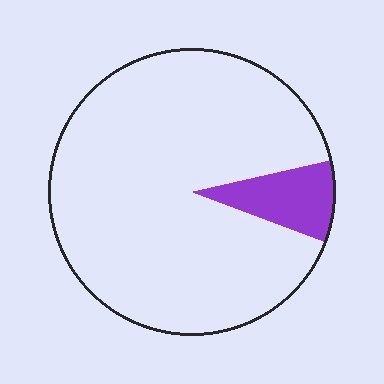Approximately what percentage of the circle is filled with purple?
Approximately 10%.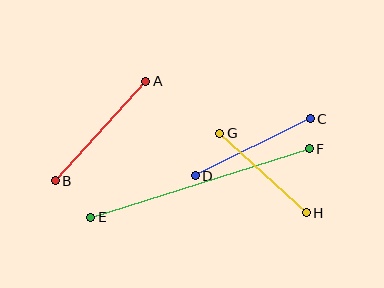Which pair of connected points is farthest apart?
Points E and F are farthest apart.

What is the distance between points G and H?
The distance is approximately 117 pixels.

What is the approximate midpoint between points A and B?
The midpoint is at approximately (101, 131) pixels.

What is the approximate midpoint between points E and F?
The midpoint is at approximately (200, 183) pixels.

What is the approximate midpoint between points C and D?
The midpoint is at approximately (253, 147) pixels.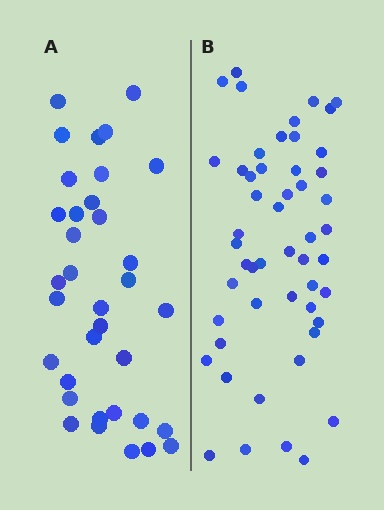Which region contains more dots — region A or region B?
Region B (the right region) has more dots.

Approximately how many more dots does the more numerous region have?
Region B has approximately 15 more dots than region A.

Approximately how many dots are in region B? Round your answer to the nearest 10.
About 50 dots. (The exact count is 51, which rounds to 50.)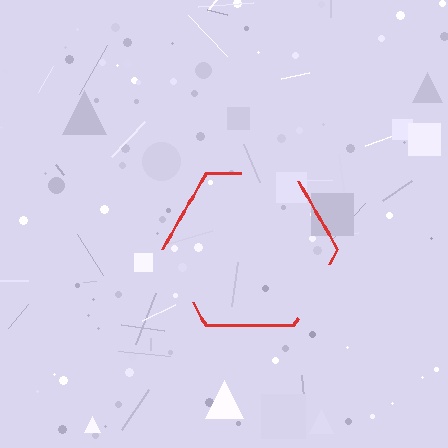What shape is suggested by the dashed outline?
The dashed outline suggests a hexagon.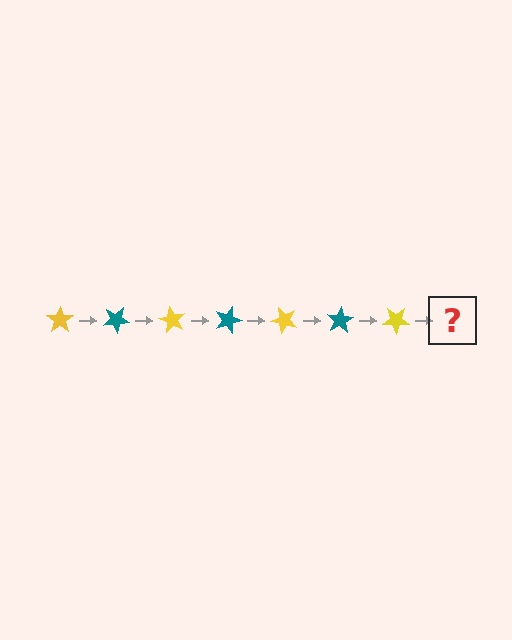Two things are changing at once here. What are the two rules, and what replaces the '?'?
The two rules are that it rotates 30 degrees each step and the color cycles through yellow and teal. The '?' should be a teal star, rotated 210 degrees from the start.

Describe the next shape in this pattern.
It should be a teal star, rotated 210 degrees from the start.